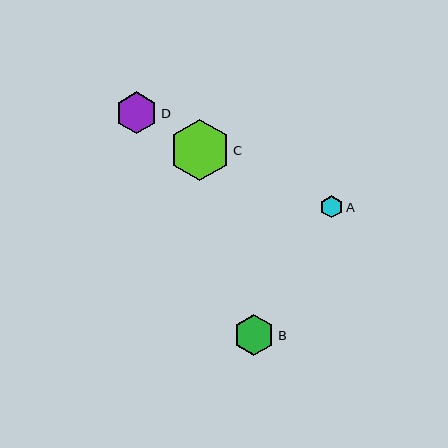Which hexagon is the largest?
Hexagon C is the largest with a size of approximately 61 pixels.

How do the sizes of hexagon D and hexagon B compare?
Hexagon D and hexagon B are approximately the same size.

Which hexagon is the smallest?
Hexagon A is the smallest with a size of approximately 22 pixels.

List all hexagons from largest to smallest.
From largest to smallest: C, D, B, A.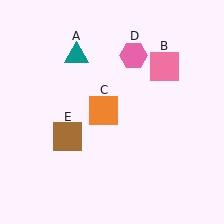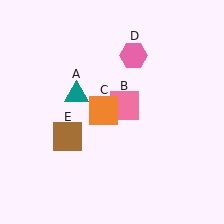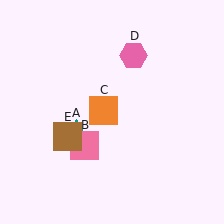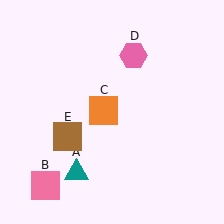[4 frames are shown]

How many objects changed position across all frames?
2 objects changed position: teal triangle (object A), pink square (object B).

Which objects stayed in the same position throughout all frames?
Orange square (object C) and pink hexagon (object D) and brown square (object E) remained stationary.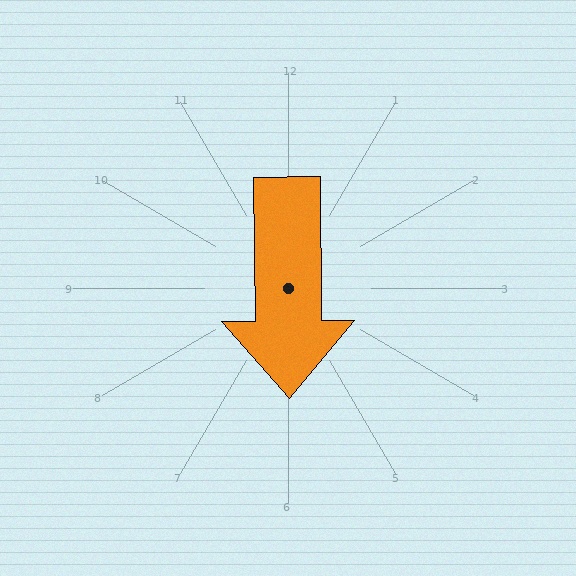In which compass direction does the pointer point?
South.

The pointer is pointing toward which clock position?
Roughly 6 o'clock.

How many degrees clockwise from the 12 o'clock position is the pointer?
Approximately 179 degrees.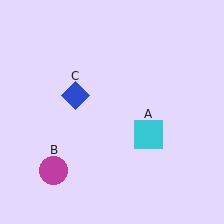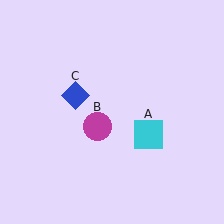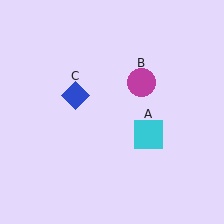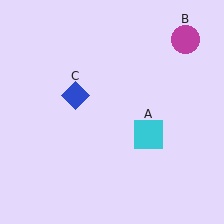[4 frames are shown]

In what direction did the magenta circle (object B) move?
The magenta circle (object B) moved up and to the right.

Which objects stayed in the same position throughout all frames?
Cyan square (object A) and blue diamond (object C) remained stationary.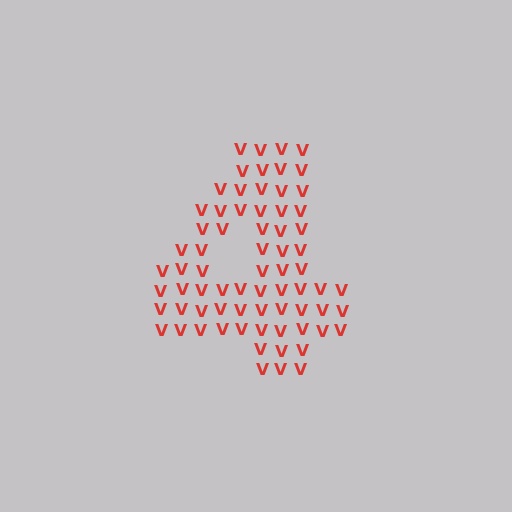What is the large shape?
The large shape is the digit 4.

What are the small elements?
The small elements are letter V's.